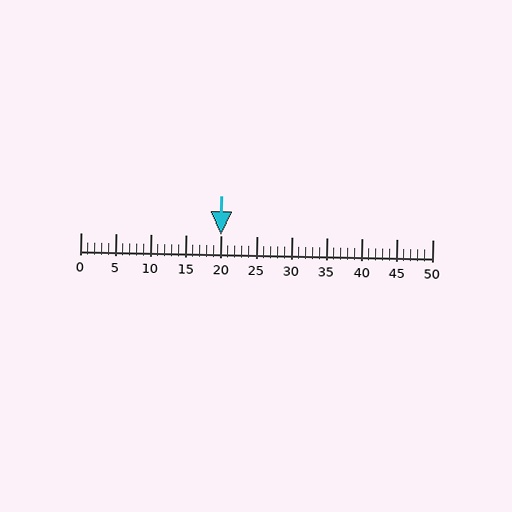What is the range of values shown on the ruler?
The ruler shows values from 0 to 50.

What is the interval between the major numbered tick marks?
The major tick marks are spaced 5 units apart.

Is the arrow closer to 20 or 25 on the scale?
The arrow is closer to 20.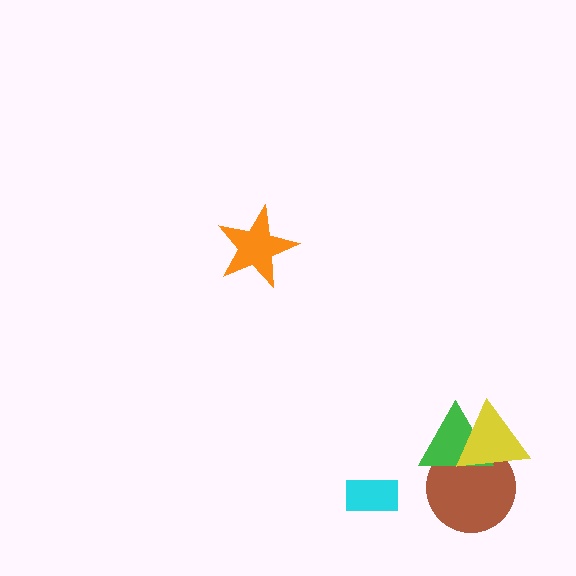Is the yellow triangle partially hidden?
No, no other shape covers it.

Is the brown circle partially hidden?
Yes, it is partially covered by another shape.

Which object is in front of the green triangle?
The yellow triangle is in front of the green triangle.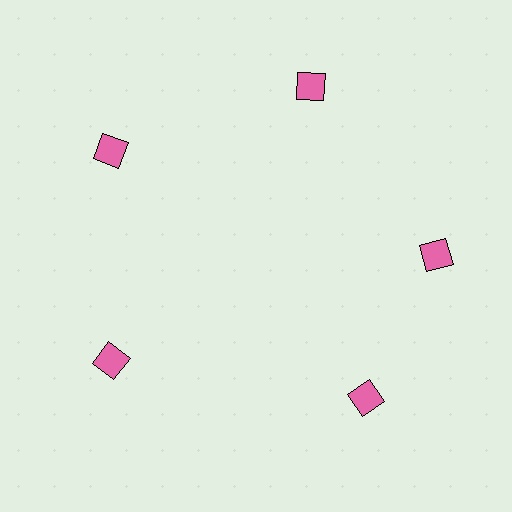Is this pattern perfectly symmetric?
No. The 5 pink diamonds are arranged in a ring, but one element near the 5 o'clock position is rotated out of alignment along the ring, breaking the 5-fold rotational symmetry.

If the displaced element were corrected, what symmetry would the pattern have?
It would have 5-fold rotational symmetry — the pattern would map onto itself every 72 degrees.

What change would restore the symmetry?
The symmetry would be restored by rotating it back into even spacing with its neighbors so that all 5 diamonds sit at equal angles and equal distance from the center.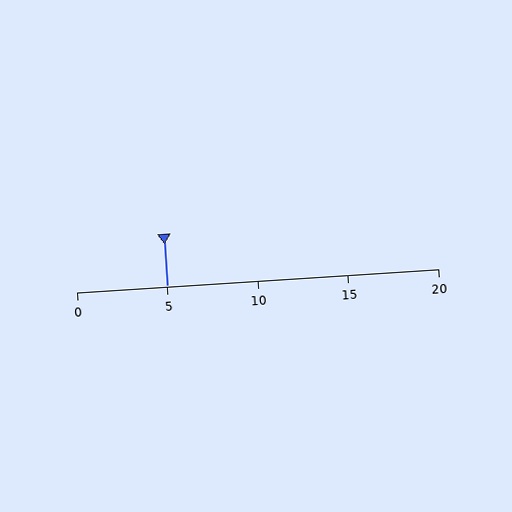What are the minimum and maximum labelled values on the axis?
The axis runs from 0 to 20.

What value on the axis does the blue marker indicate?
The marker indicates approximately 5.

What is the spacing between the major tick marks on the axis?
The major ticks are spaced 5 apart.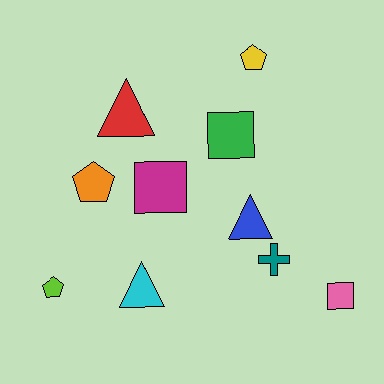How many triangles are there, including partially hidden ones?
There are 3 triangles.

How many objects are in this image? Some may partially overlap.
There are 10 objects.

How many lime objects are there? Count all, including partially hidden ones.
There is 1 lime object.